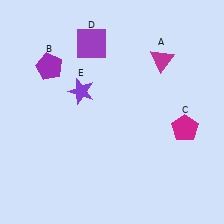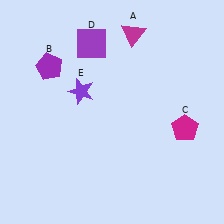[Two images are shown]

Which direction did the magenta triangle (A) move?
The magenta triangle (A) moved left.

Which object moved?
The magenta triangle (A) moved left.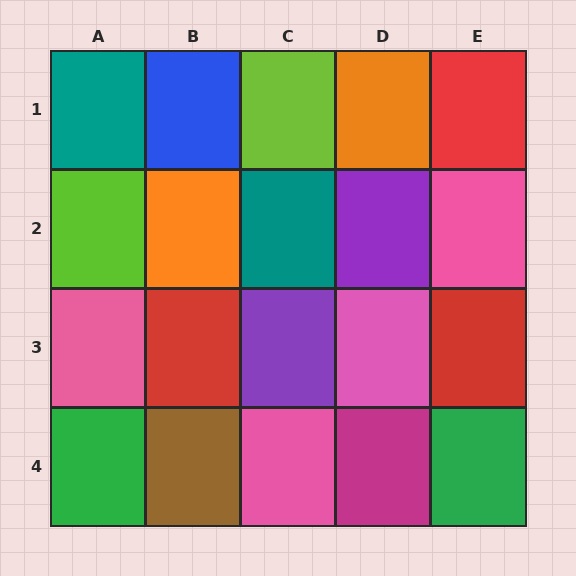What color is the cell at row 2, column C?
Teal.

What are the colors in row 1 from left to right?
Teal, blue, lime, orange, red.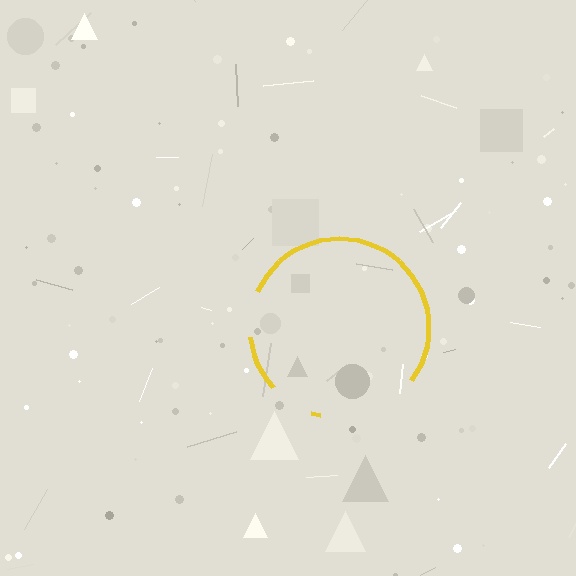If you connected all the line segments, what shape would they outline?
They would outline a circle.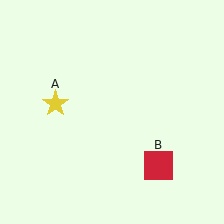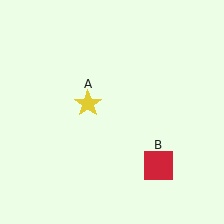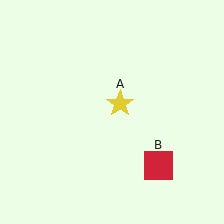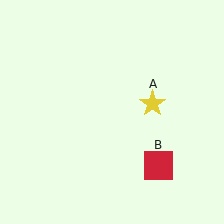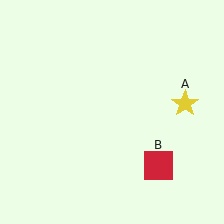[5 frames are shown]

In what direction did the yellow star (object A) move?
The yellow star (object A) moved right.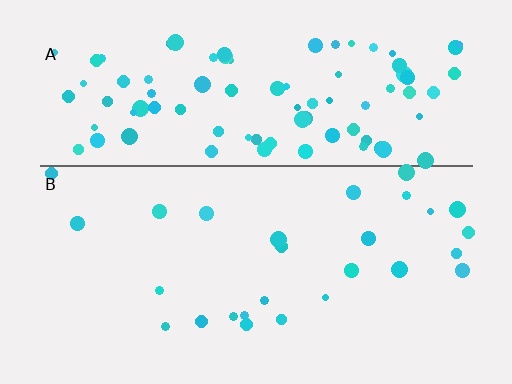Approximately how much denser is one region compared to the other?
Approximately 3.5× — region A over region B.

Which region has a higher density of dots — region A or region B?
A (the top).